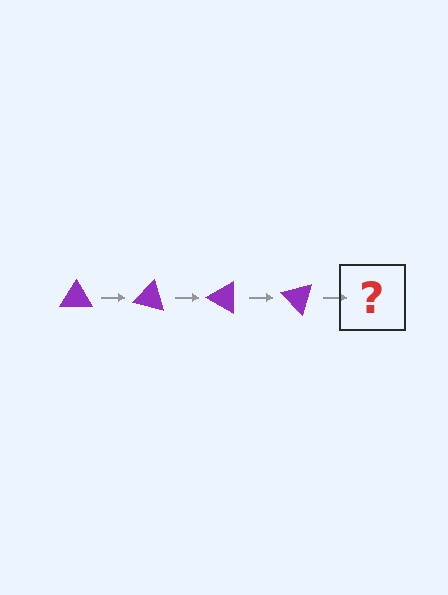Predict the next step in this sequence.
The next step is a purple triangle rotated 60 degrees.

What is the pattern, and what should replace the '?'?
The pattern is that the triangle rotates 15 degrees each step. The '?' should be a purple triangle rotated 60 degrees.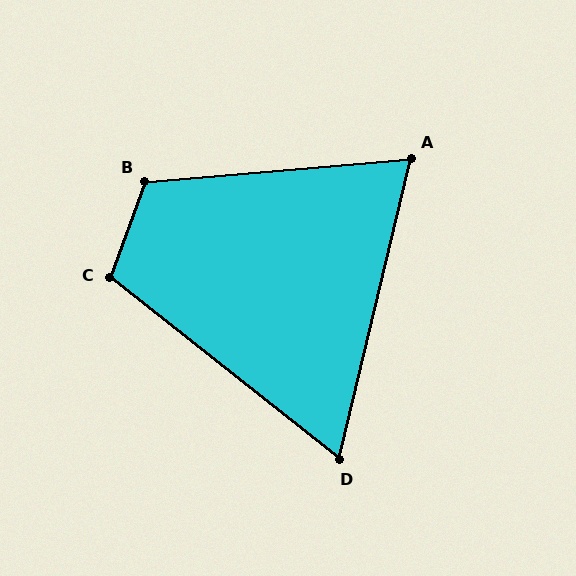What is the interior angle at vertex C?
Approximately 108 degrees (obtuse).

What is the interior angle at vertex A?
Approximately 72 degrees (acute).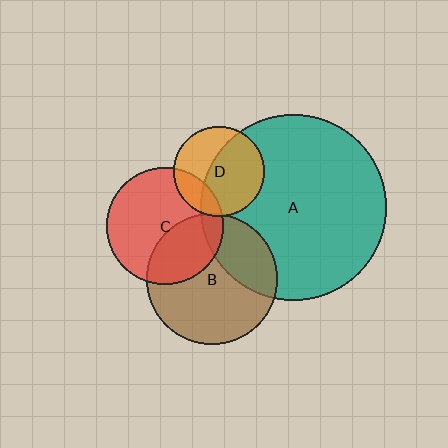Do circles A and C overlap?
Yes.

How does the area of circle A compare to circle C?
Approximately 2.5 times.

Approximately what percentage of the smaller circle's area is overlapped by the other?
Approximately 10%.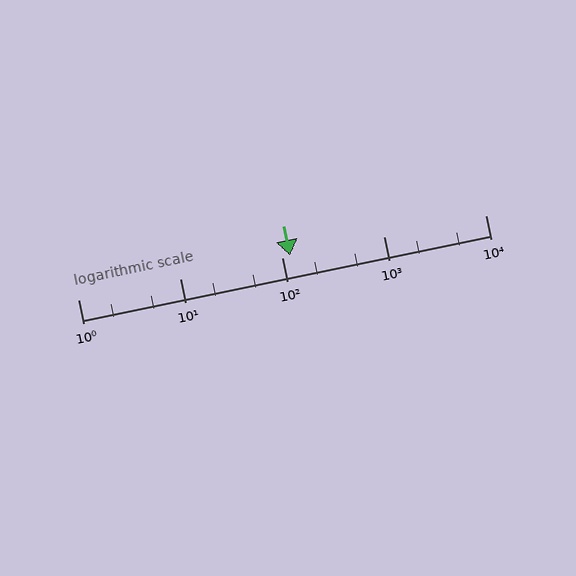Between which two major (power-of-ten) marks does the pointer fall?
The pointer is between 100 and 1000.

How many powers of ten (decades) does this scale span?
The scale spans 4 decades, from 1 to 10000.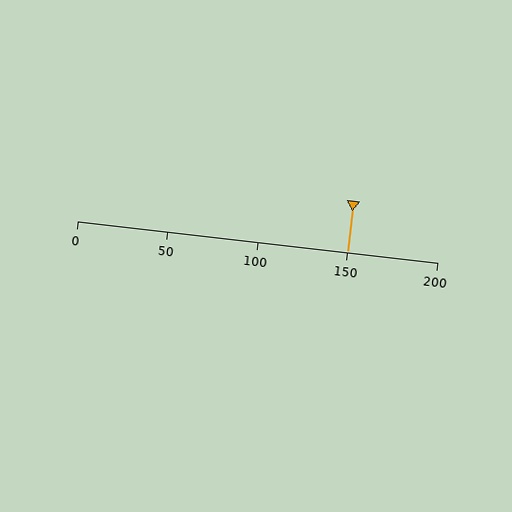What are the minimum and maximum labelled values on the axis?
The axis runs from 0 to 200.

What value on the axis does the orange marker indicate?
The marker indicates approximately 150.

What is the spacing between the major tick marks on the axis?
The major ticks are spaced 50 apart.